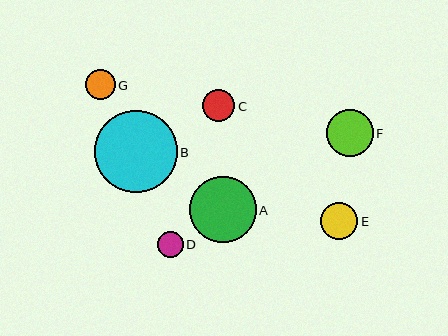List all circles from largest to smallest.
From largest to smallest: B, A, F, E, C, G, D.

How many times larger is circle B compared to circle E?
Circle B is approximately 2.2 times the size of circle E.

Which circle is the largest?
Circle B is the largest with a size of approximately 83 pixels.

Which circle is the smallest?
Circle D is the smallest with a size of approximately 25 pixels.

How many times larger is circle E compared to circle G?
Circle E is approximately 1.2 times the size of circle G.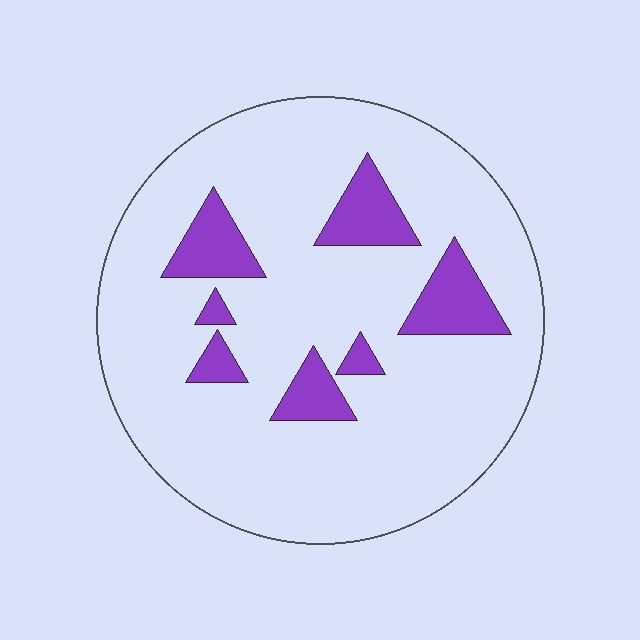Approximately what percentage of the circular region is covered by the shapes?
Approximately 15%.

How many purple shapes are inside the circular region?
7.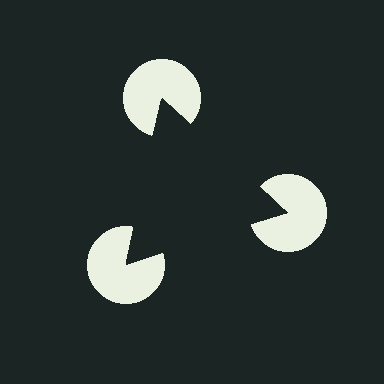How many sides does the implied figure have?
3 sides.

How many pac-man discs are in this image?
There are 3 — one at each vertex of the illusory triangle.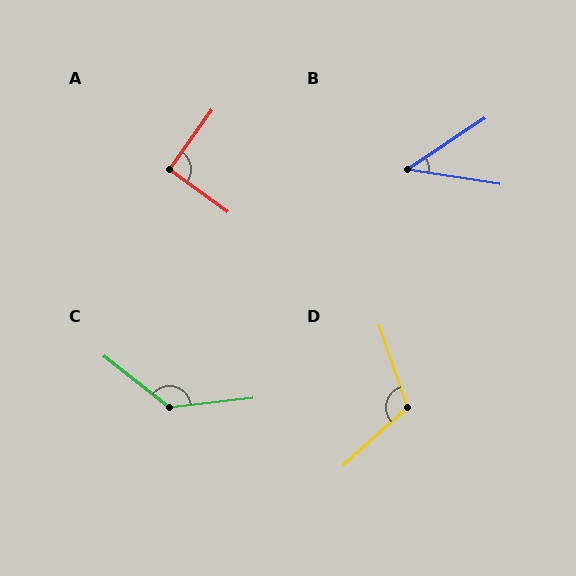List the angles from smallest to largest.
B (43°), A (90°), D (113°), C (135°).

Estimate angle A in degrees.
Approximately 90 degrees.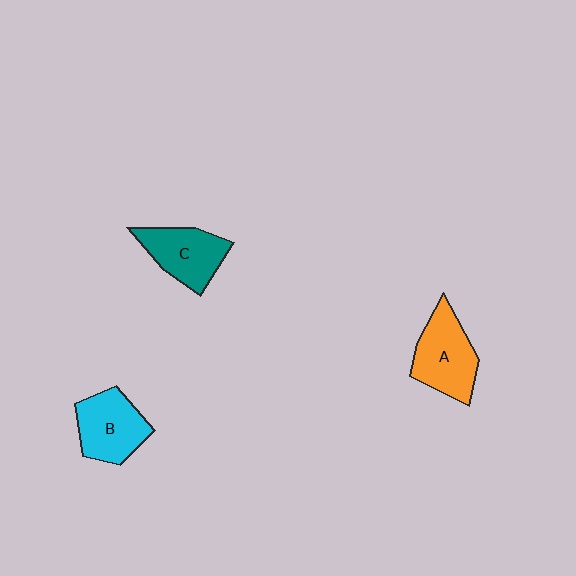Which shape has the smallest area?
Shape C (teal).